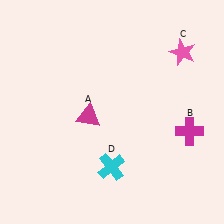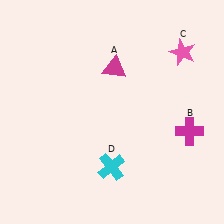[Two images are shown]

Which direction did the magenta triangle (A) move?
The magenta triangle (A) moved up.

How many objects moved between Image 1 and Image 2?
1 object moved between the two images.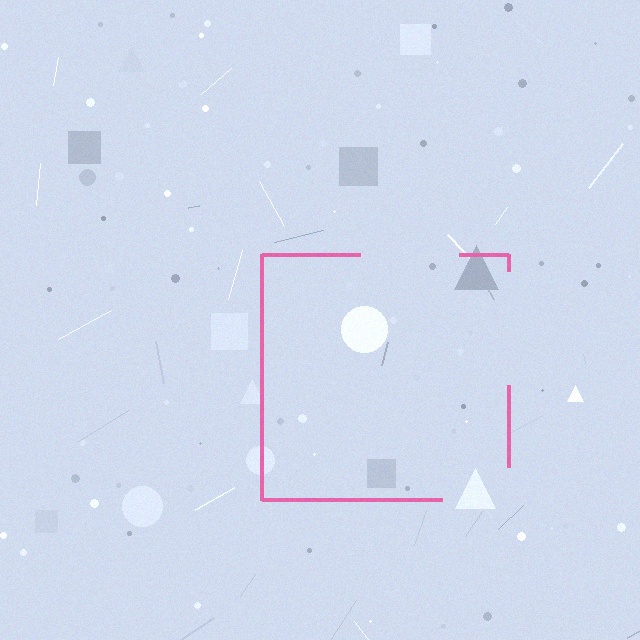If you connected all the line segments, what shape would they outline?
They would outline a square.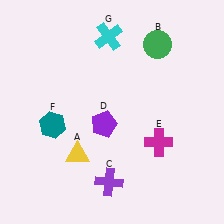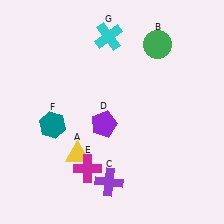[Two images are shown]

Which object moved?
The magenta cross (E) moved left.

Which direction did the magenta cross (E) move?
The magenta cross (E) moved left.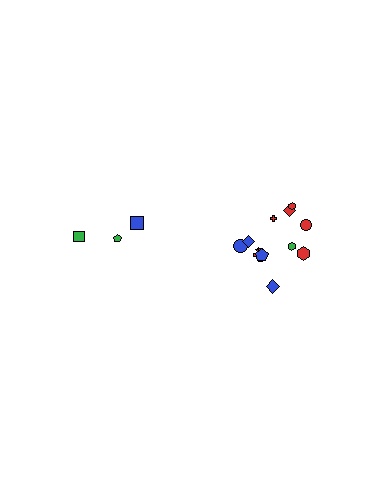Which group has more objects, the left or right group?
The right group.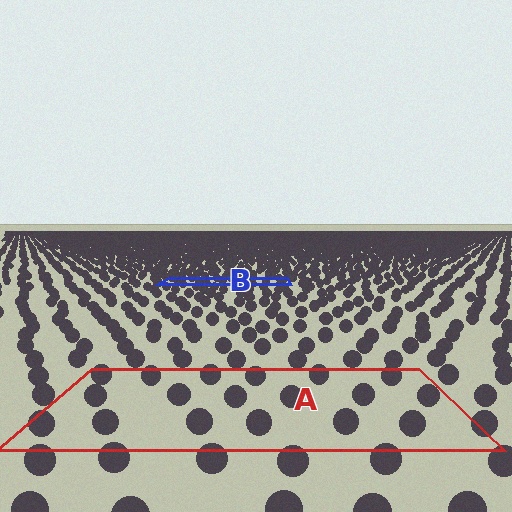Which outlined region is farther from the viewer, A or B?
Region B is farther from the viewer — the texture elements inside it appear smaller and more densely packed.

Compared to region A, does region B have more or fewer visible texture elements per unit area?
Region B has more texture elements per unit area — they are packed more densely because it is farther away.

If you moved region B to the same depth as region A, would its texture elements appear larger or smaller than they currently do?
They would appear larger. At a closer depth, the same texture elements are projected at a bigger on-screen size.